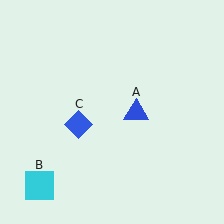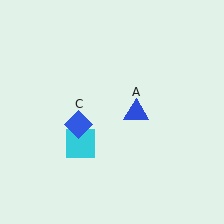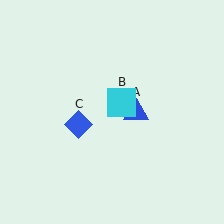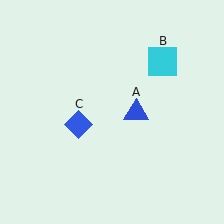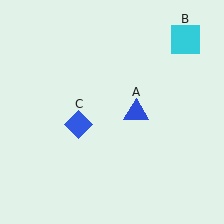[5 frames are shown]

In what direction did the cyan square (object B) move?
The cyan square (object B) moved up and to the right.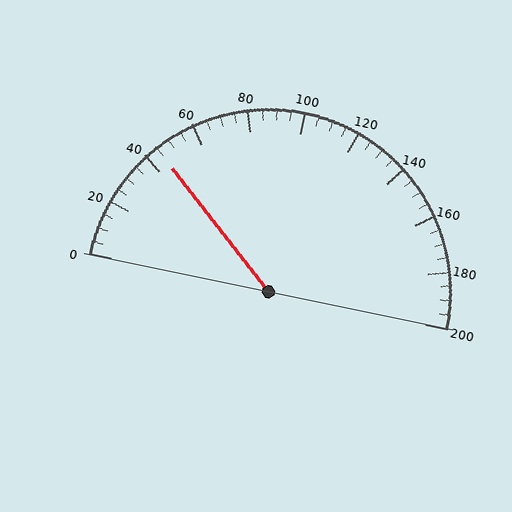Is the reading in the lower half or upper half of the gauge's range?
The reading is in the lower half of the range (0 to 200).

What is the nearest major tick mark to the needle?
The nearest major tick mark is 40.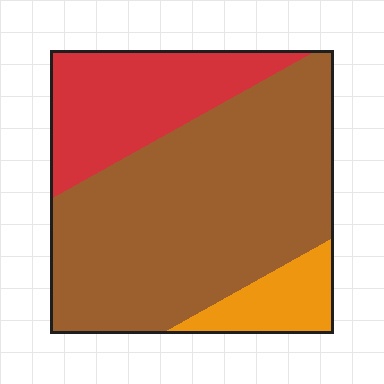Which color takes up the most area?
Brown, at roughly 65%.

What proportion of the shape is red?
Red takes up about one quarter (1/4) of the shape.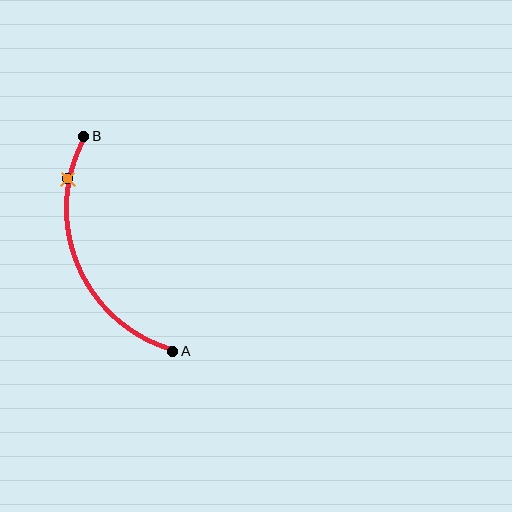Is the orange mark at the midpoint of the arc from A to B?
No. The orange mark lies on the arc but is closer to endpoint B. The arc midpoint would be at the point on the curve equidistant along the arc from both A and B.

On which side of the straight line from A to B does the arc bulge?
The arc bulges to the left of the straight line connecting A and B.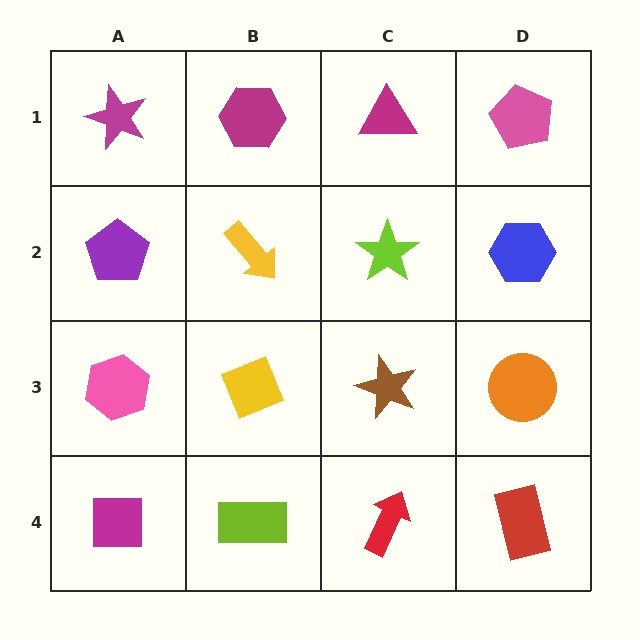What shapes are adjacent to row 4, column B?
A yellow diamond (row 3, column B), a magenta square (row 4, column A), a red arrow (row 4, column C).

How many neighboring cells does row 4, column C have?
3.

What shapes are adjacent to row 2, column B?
A magenta hexagon (row 1, column B), a yellow diamond (row 3, column B), a purple pentagon (row 2, column A), a lime star (row 2, column C).